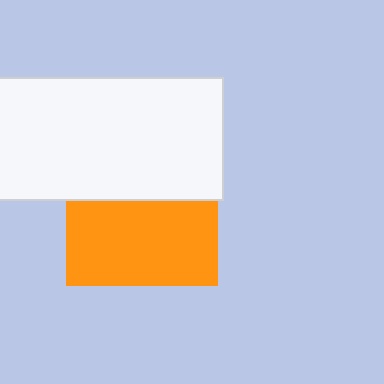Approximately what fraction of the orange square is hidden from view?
Roughly 45% of the orange square is hidden behind the white rectangle.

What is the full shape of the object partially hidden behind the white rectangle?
The partially hidden object is an orange square.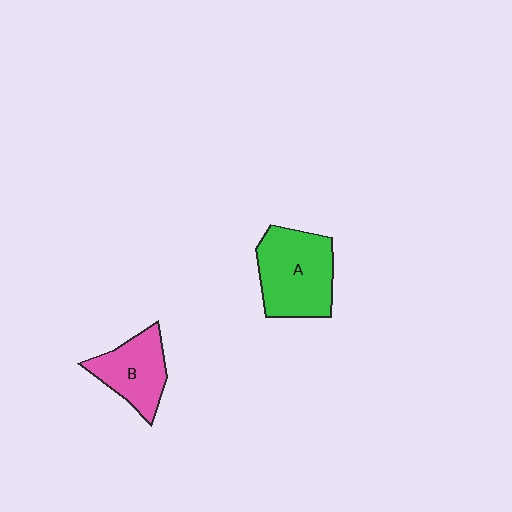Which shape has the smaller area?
Shape B (pink).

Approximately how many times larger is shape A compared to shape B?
Approximately 1.4 times.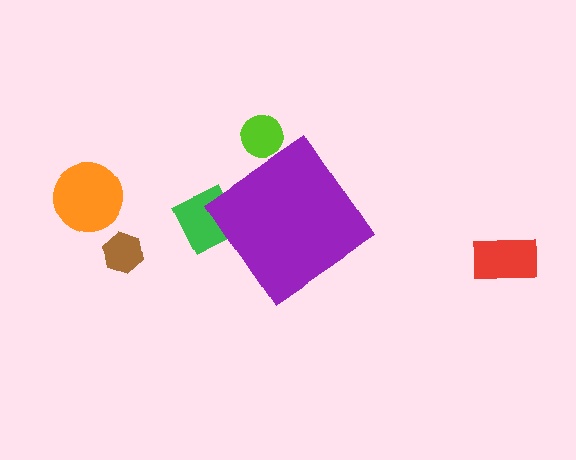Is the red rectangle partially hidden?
No, the red rectangle is fully visible.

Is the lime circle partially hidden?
Yes, the lime circle is partially hidden behind the purple diamond.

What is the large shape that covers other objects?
A purple diamond.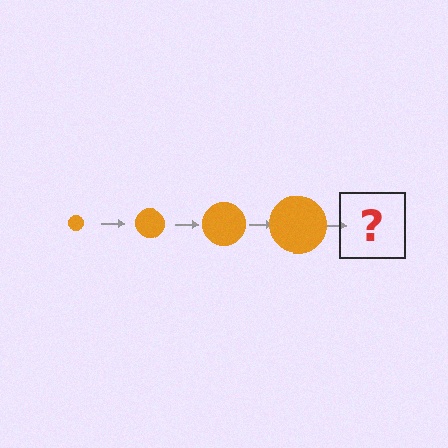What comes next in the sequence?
The next element should be an orange circle, larger than the previous one.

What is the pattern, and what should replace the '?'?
The pattern is that the circle gets progressively larger each step. The '?' should be an orange circle, larger than the previous one.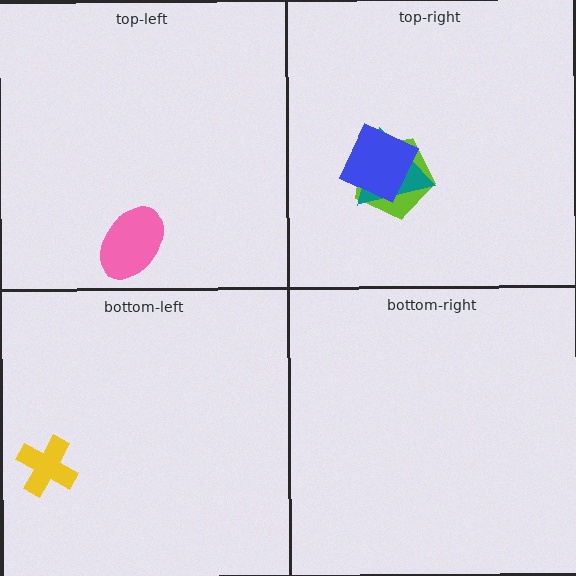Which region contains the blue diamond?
The top-right region.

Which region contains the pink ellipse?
The top-left region.